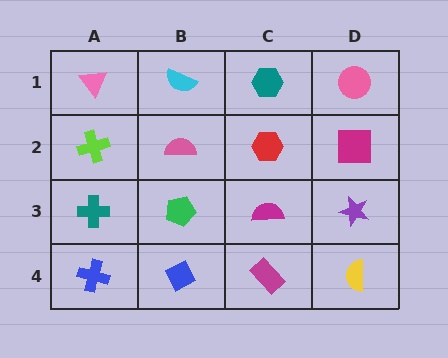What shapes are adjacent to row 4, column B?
A green pentagon (row 3, column B), a blue cross (row 4, column A), a magenta rectangle (row 4, column C).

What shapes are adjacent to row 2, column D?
A pink circle (row 1, column D), a purple star (row 3, column D), a red hexagon (row 2, column C).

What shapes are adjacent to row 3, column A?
A lime cross (row 2, column A), a blue cross (row 4, column A), a green pentagon (row 3, column B).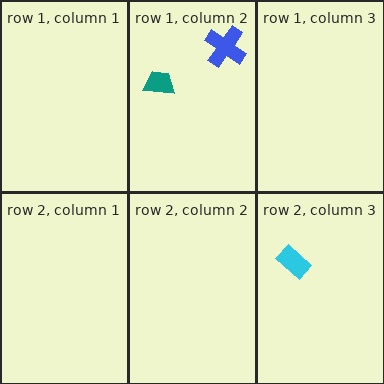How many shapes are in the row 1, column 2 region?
2.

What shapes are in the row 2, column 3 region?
The cyan rectangle.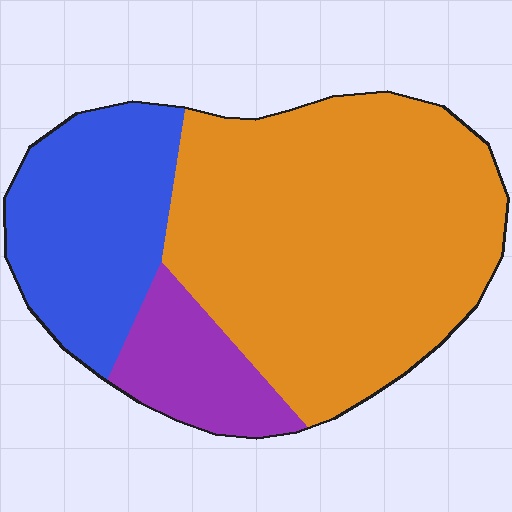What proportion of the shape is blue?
Blue takes up between a quarter and a half of the shape.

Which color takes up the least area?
Purple, at roughly 15%.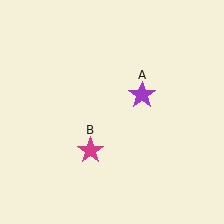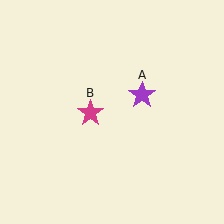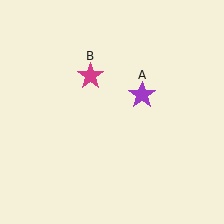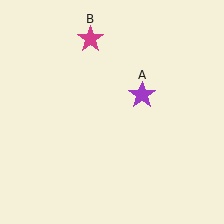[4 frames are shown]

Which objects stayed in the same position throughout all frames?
Purple star (object A) remained stationary.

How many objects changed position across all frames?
1 object changed position: magenta star (object B).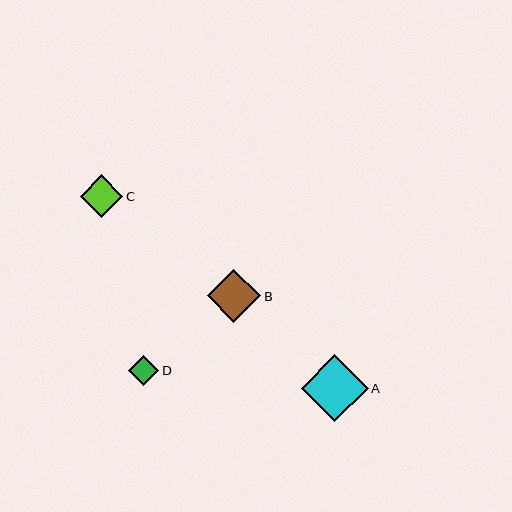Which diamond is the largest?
Diamond A is the largest with a size of approximately 67 pixels.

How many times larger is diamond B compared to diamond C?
Diamond B is approximately 1.2 times the size of diamond C.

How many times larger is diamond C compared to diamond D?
Diamond C is approximately 1.4 times the size of diamond D.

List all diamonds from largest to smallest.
From largest to smallest: A, B, C, D.